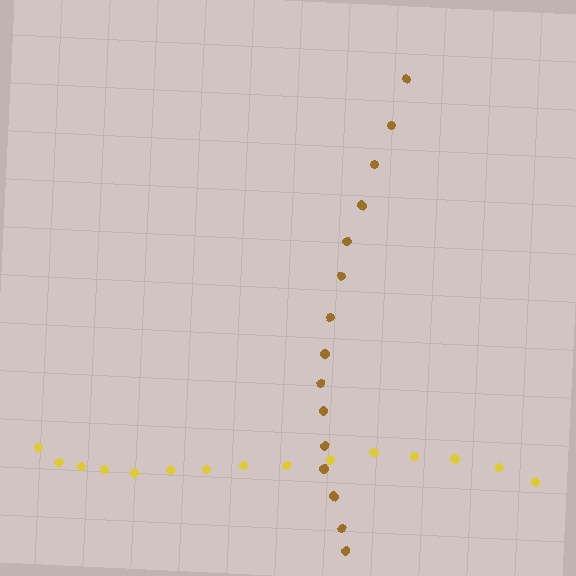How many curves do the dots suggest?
There are 2 distinct paths.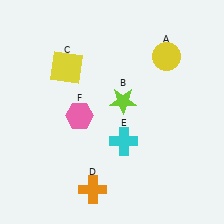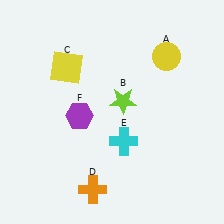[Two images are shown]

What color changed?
The hexagon (F) changed from pink in Image 1 to purple in Image 2.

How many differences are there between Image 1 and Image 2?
There is 1 difference between the two images.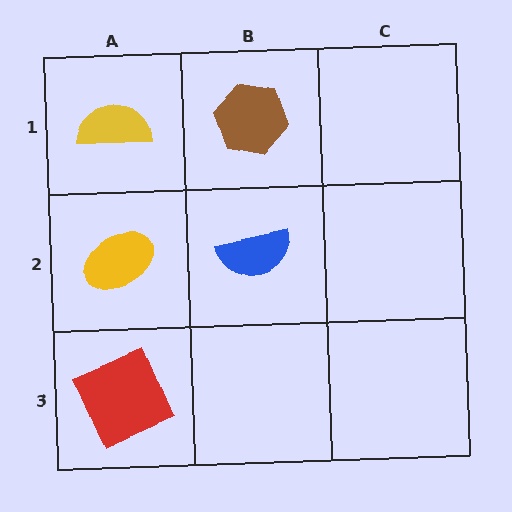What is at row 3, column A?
A red square.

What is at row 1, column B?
A brown hexagon.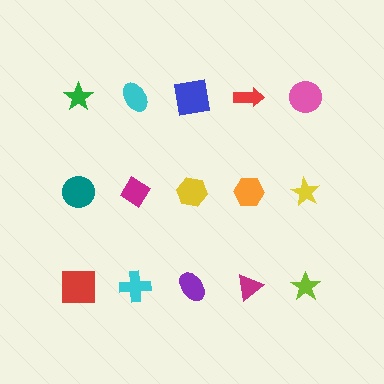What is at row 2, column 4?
An orange hexagon.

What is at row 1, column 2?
A cyan ellipse.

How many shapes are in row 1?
5 shapes.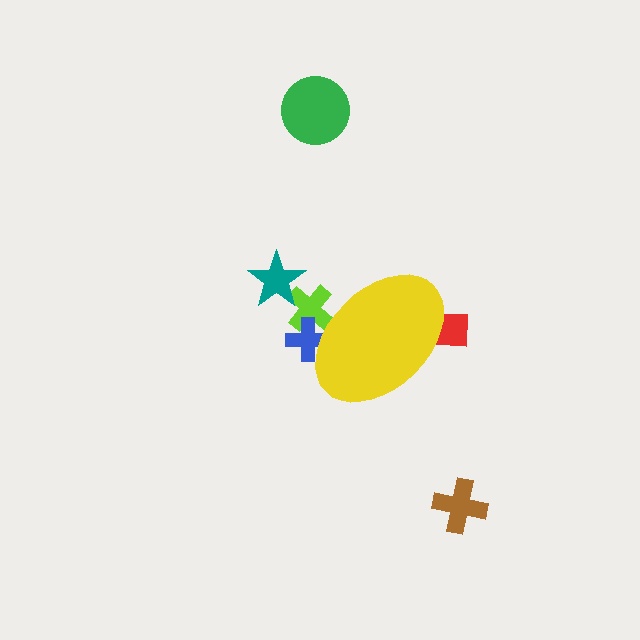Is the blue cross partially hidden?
Yes, the blue cross is partially hidden behind the yellow ellipse.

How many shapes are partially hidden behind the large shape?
3 shapes are partially hidden.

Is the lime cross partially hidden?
Yes, the lime cross is partially hidden behind the yellow ellipse.